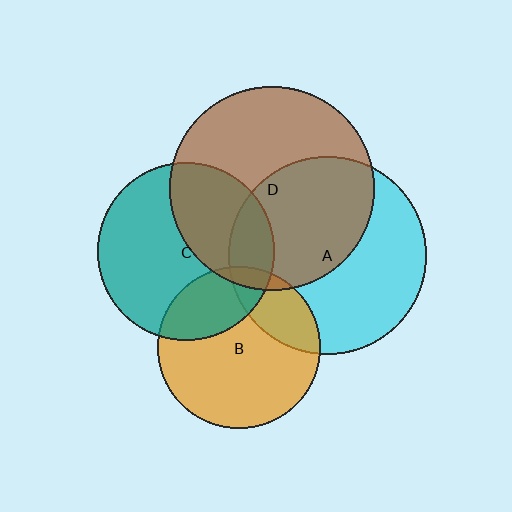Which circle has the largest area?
Circle D (brown).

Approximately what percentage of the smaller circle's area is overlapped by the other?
Approximately 50%.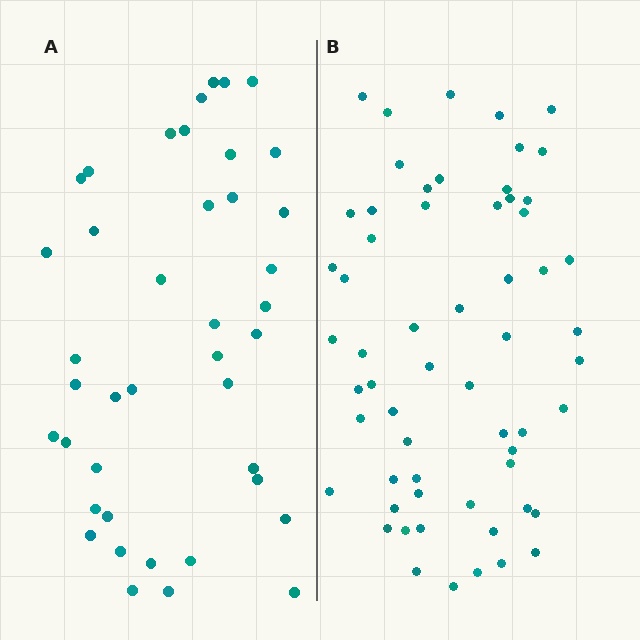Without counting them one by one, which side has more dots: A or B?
Region B (the right region) has more dots.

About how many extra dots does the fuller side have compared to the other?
Region B has approximately 20 more dots than region A.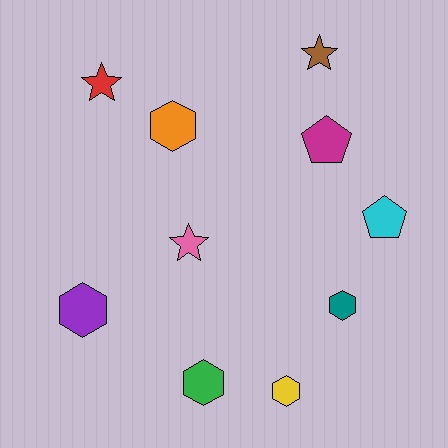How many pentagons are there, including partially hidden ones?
There are 2 pentagons.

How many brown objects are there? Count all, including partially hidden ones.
There is 1 brown object.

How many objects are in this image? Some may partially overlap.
There are 10 objects.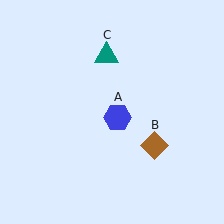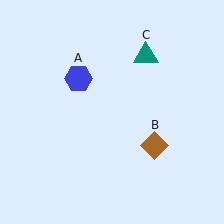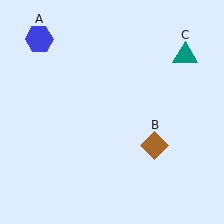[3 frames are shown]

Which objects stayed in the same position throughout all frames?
Brown diamond (object B) remained stationary.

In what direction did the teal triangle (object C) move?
The teal triangle (object C) moved right.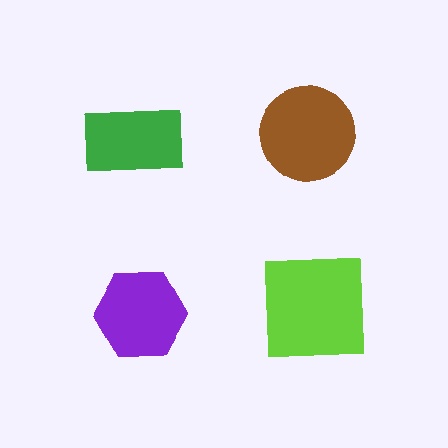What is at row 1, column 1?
A green rectangle.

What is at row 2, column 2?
A lime square.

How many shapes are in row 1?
2 shapes.